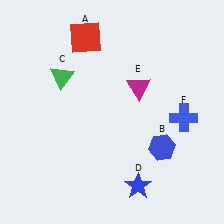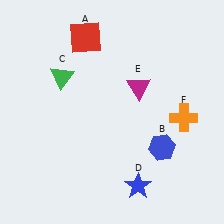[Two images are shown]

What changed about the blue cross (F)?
In Image 1, F is blue. In Image 2, it changed to orange.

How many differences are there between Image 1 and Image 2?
There is 1 difference between the two images.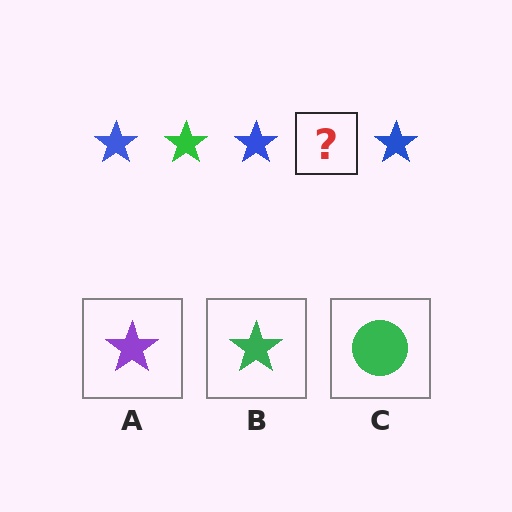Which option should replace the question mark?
Option B.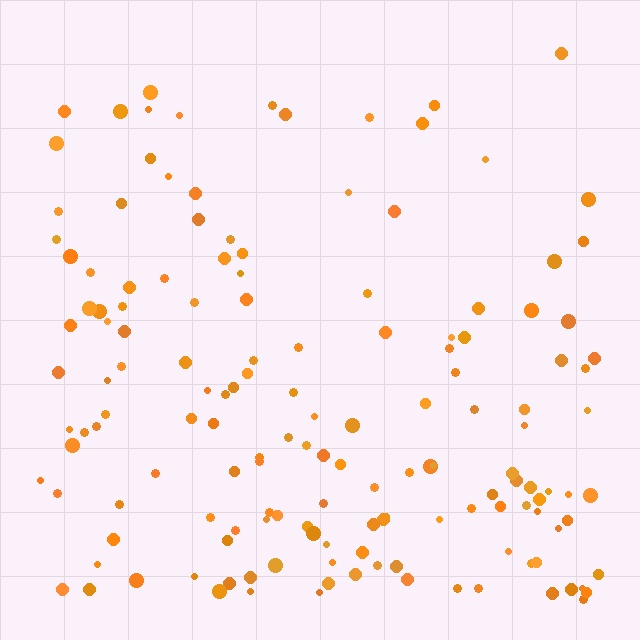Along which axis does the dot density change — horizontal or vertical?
Vertical.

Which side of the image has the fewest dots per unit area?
The top.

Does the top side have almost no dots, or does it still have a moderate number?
Still a moderate number, just noticeably fewer than the bottom.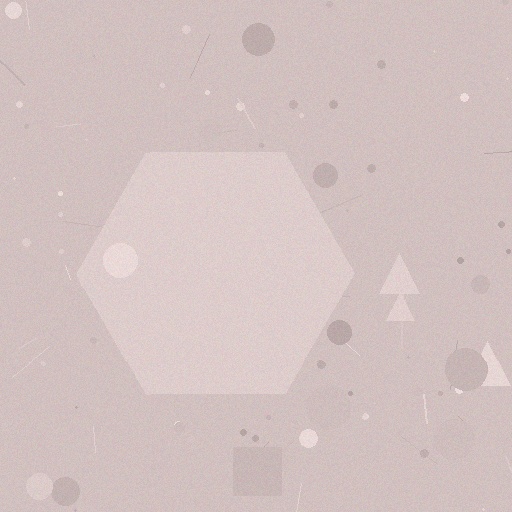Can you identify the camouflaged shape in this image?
The camouflaged shape is a hexagon.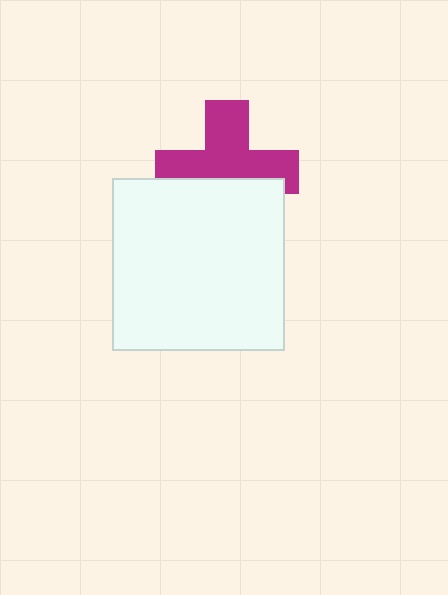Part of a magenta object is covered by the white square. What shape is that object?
It is a cross.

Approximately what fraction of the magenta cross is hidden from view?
Roughly 40% of the magenta cross is hidden behind the white square.